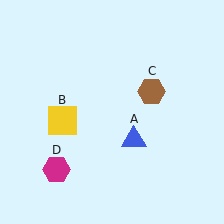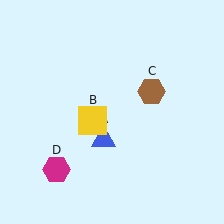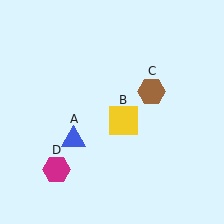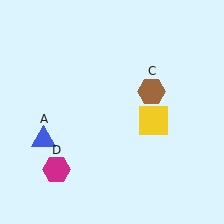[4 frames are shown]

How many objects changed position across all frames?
2 objects changed position: blue triangle (object A), yellow square (object B).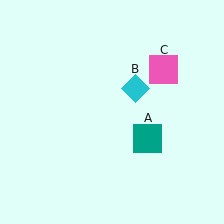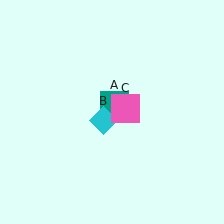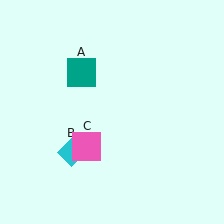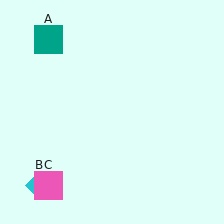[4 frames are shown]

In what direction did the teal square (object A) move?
The teal square (object A) moved up and to the left.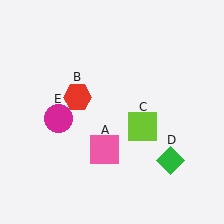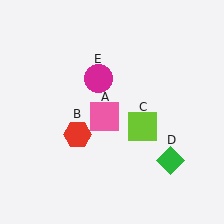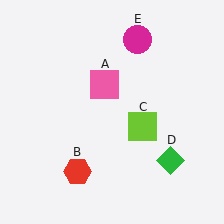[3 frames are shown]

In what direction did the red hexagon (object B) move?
The red hexagon (object B) moved down.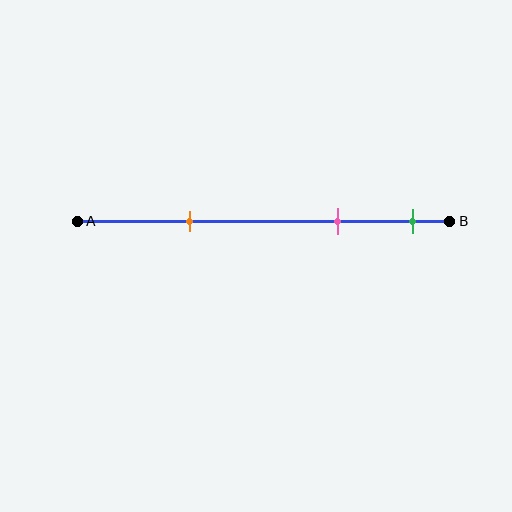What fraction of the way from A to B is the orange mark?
The orange mark is approximately 30% (0.3) of the way from A to B.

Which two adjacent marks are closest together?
The pink and green marks are the closest adjacent pair.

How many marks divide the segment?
There are 3 marks dividing the segment.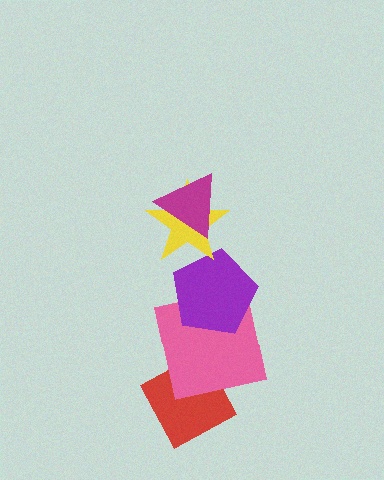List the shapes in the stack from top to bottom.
From top to bottom: the magenta triangle, the yellow star, the purple pentagon, the pink square, the red diamond.